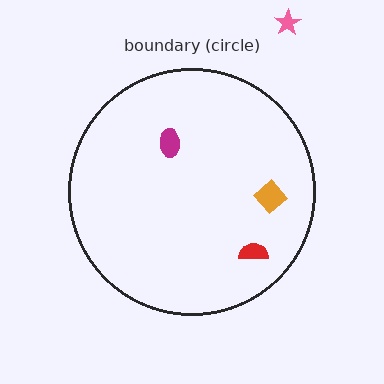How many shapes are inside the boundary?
3 inside, 1 outside.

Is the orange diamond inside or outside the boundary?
Inside.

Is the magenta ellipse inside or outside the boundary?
Inside.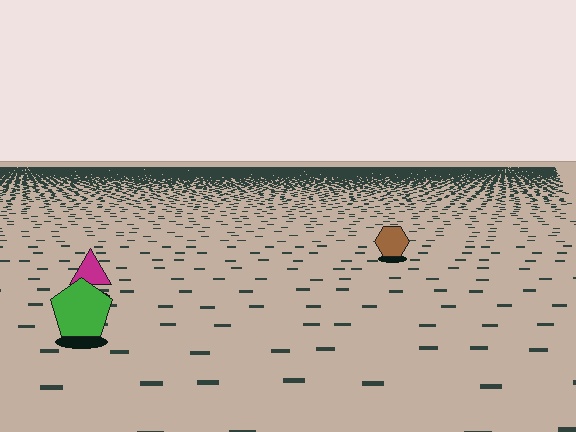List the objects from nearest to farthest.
From nearest to farthest: the green pentagon, the magenta triangle, the brown hexagon.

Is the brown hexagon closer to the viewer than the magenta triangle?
No. The magenta triangle is closer — you can tell from the texture gradient: the ground texture is coarser near it.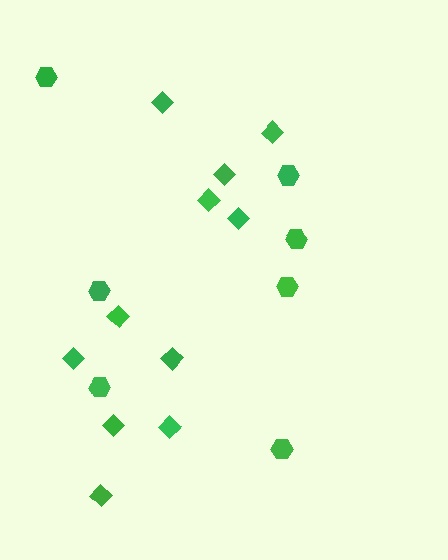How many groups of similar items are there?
There are 2 groups: one group of hexagons (7) and one group of diamonds (11).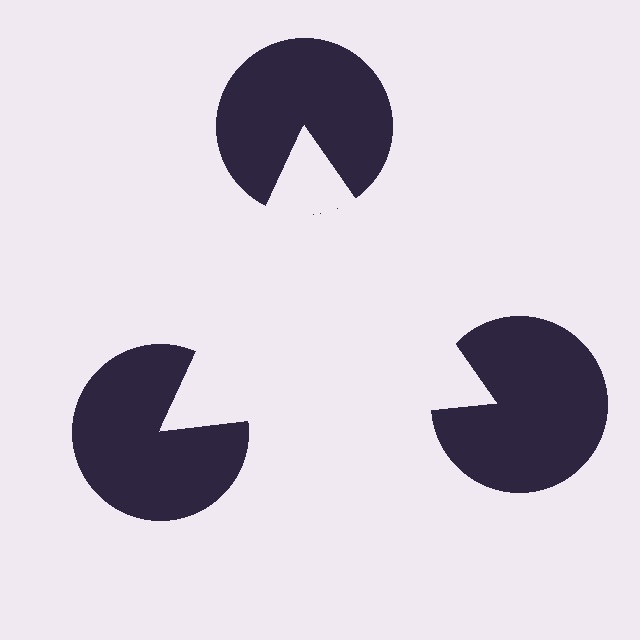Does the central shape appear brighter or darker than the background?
It typically appears slightly brighter than the background, even though no actual brightness change is drawn.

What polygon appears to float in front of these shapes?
An illusory triangle — its edges are inferred from the aligned wedge cuts in the pac-man discs, not physically drawn.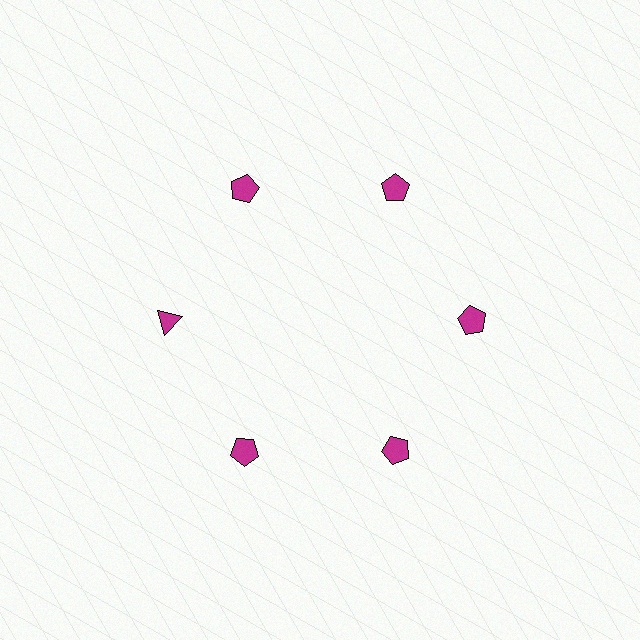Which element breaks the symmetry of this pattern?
The magenta triangle at roughly the 9 o'clock position breaks the symmetry. All other shapes are magenta pentagons.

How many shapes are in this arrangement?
There are 6 shapes arranged in a ring pattern.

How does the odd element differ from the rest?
It has a different shape: triangle instead of pentagon.